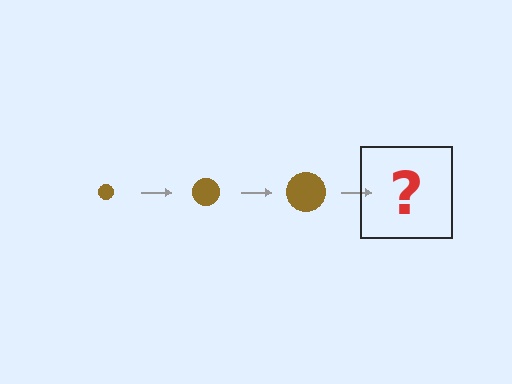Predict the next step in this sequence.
The next step is a brown circle, larger than the previous one.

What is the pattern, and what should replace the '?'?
The pattern is that the circle gets progressively larger each step. The '?' should be a brown circle, larger than the previous one.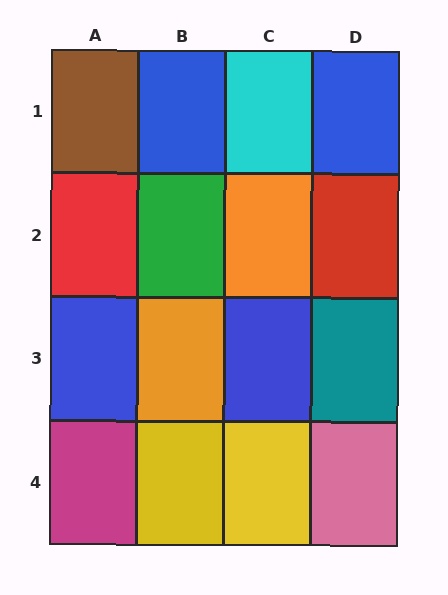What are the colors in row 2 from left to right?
Red, green, orange, red.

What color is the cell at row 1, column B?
Blue.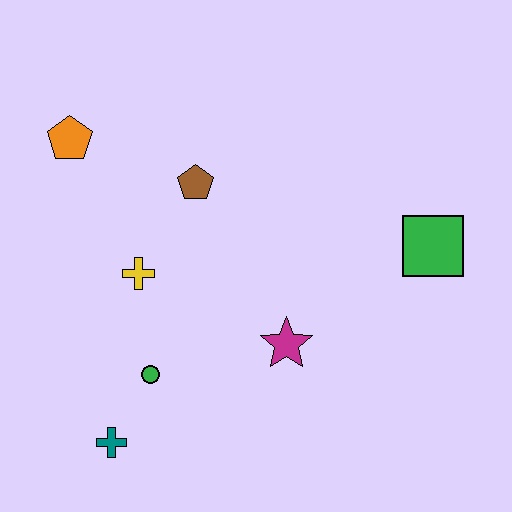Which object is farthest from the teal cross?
The green square is farthest from the teal cross.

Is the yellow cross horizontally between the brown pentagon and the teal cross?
Yes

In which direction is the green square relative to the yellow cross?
The green square is to the right of the yellow cross.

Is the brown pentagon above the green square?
Yes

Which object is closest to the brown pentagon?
The yellow cross is closest to the brown pentagon.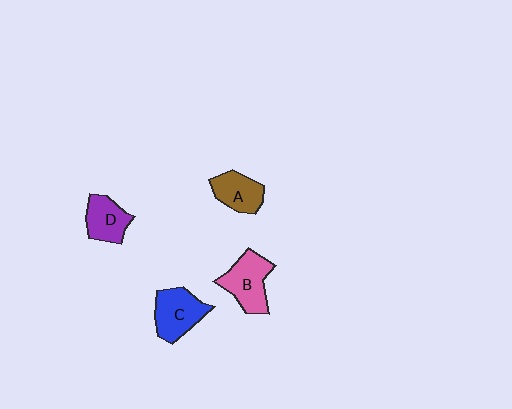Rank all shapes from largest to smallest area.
From largest to smallest: B (pink), C (blue), D (purple), A (brown).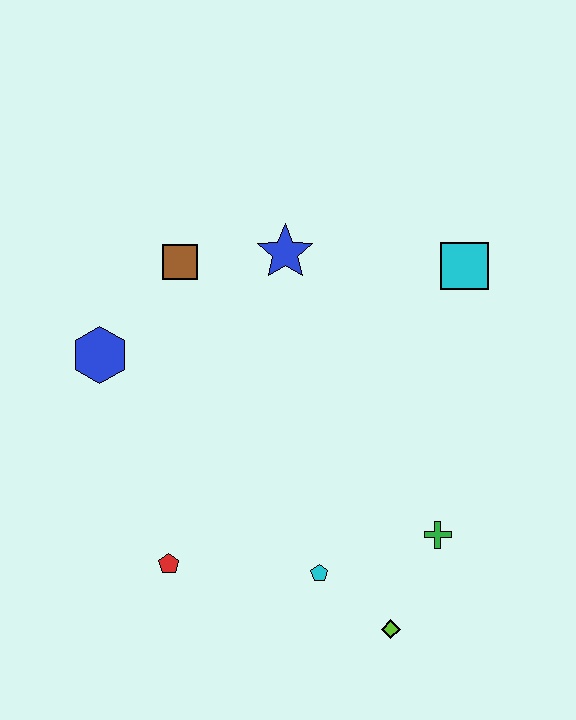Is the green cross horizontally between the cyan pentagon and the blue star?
No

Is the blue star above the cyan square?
Yes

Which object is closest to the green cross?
The lime diamond is closest to the green cross.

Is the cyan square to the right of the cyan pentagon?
Yes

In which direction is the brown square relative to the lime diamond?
The brown square is above the lime diamond.